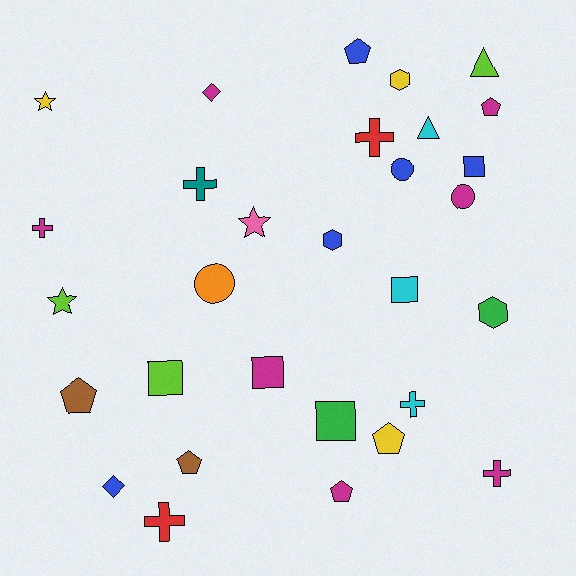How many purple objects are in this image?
There are no purple objects.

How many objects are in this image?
There are 30 objects.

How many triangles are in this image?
There are 2 triangles.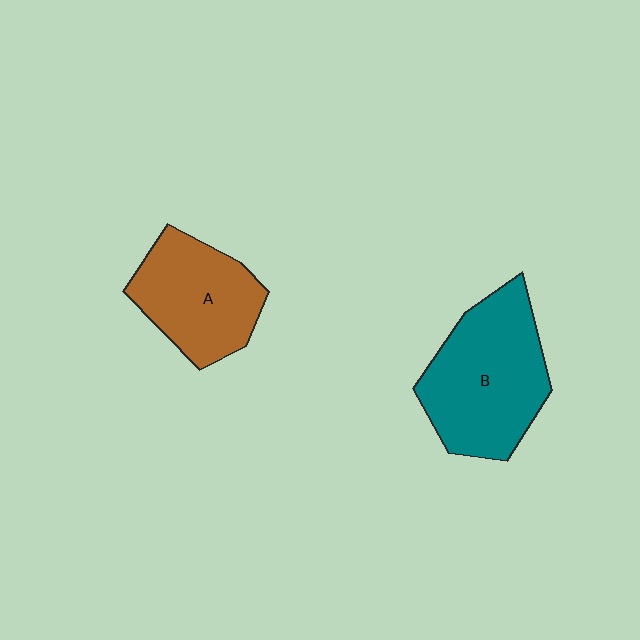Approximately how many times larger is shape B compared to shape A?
Approximately 1.3 times.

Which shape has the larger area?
Shape B (teal).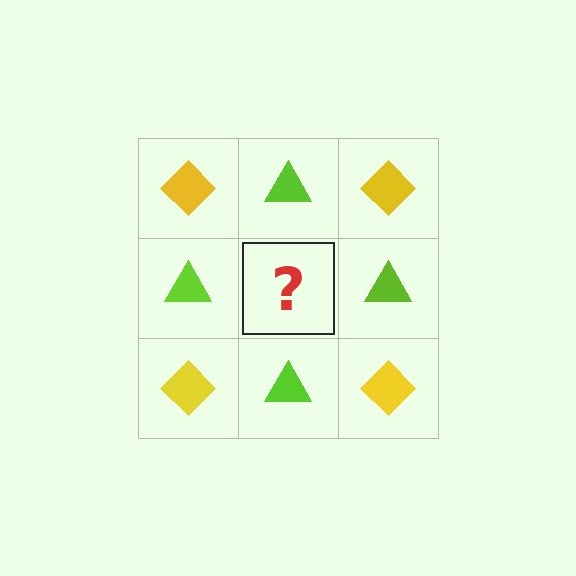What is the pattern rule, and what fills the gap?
The rule is that it alternates yellow diamond and lime triangle in a checkerboard pattern. The gap should be filled with a yellow diamond.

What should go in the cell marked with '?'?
The missing cell should contain a yellow diamond.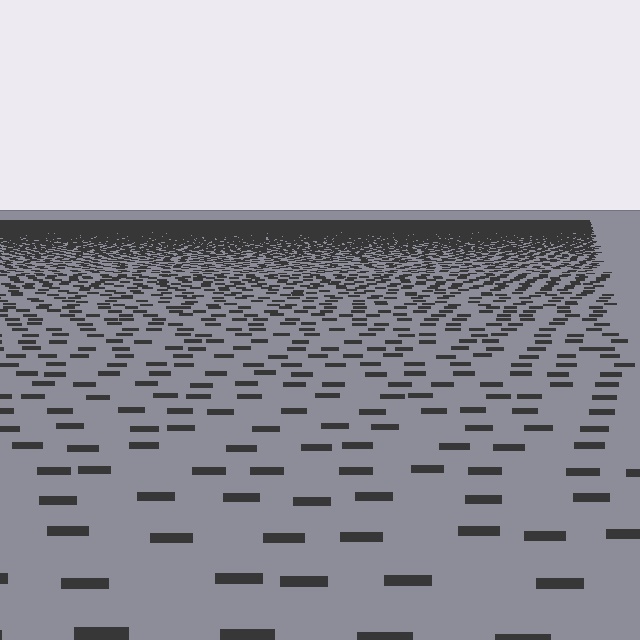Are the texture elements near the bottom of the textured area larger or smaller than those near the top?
Larger. Near the bottom, elements are closer to the viewer and appear at a bigger on-screen size.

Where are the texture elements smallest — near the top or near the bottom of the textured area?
Near the top.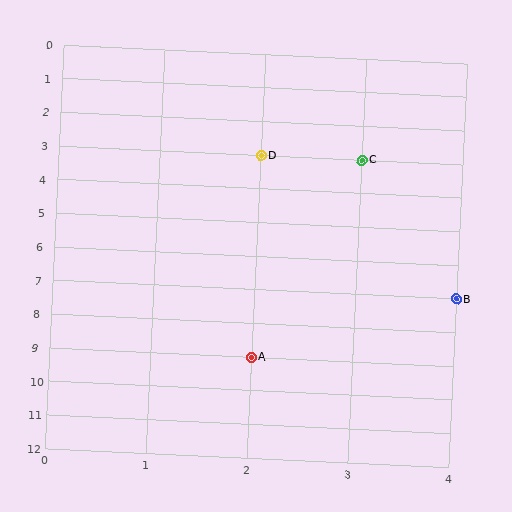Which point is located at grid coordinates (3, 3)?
Point C is at (3, 3).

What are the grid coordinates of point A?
Point A is at grid coordinates (2, 9).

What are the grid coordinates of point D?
Point D is at grid coordinates (2, 3).